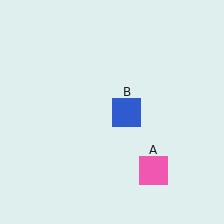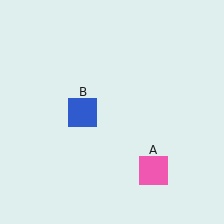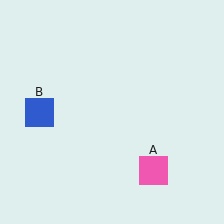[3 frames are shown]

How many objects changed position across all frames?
1 object changed position: blue square (object B).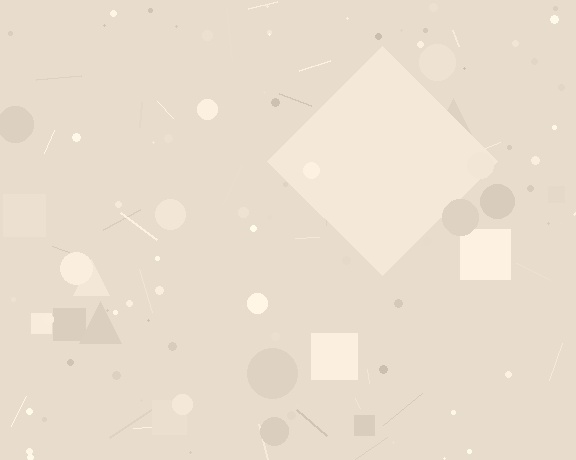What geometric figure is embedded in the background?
A diamond is embedded in the background.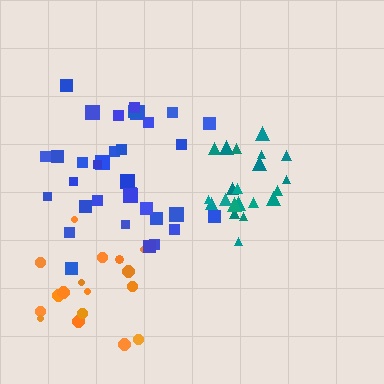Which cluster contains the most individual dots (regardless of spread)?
Blue (34).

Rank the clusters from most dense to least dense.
teal, blue, orange.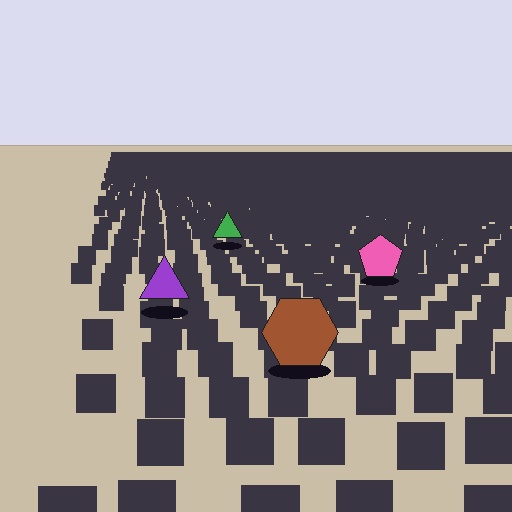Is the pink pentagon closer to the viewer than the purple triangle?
No. The purple triangle is closer — you can tell from the texture gradient: the ground texture is coarser near it.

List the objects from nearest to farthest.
From nearest to farthest: the brown hexagon, the purple triangle, the pink pentagon, the green triangle.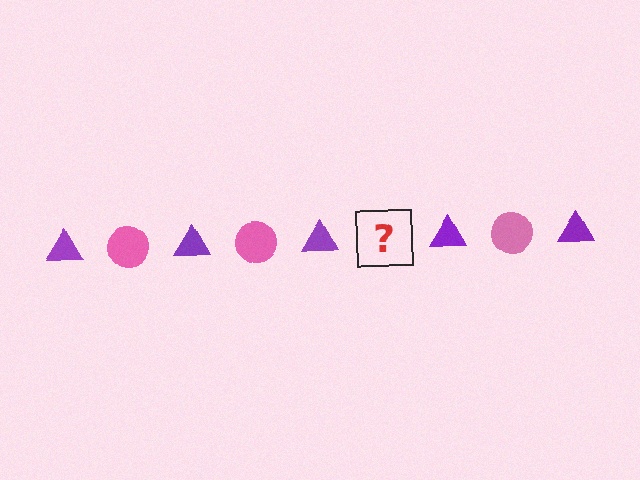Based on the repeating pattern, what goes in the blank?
The blank should be a pink circle.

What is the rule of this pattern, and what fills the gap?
The rule is that the pattern alternates between purple triangle and pink circle. The gap should be filled with a pink circle.